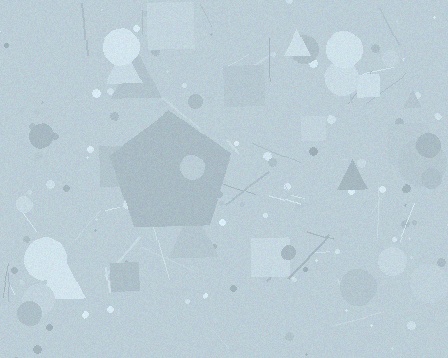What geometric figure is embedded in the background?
A pentagon is embedded in the background.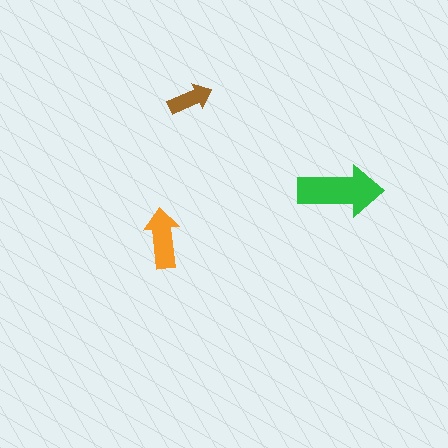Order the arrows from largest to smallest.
the green one, the orange one, the brown one.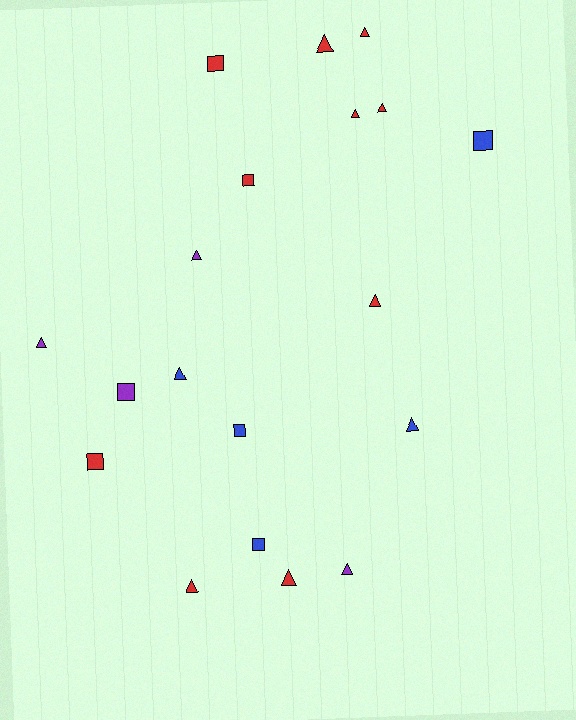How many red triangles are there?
There are 7 red triangles.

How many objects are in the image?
There are 19 objects.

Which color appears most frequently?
Red, with 10 objects.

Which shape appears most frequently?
Triangle, with 12 objects.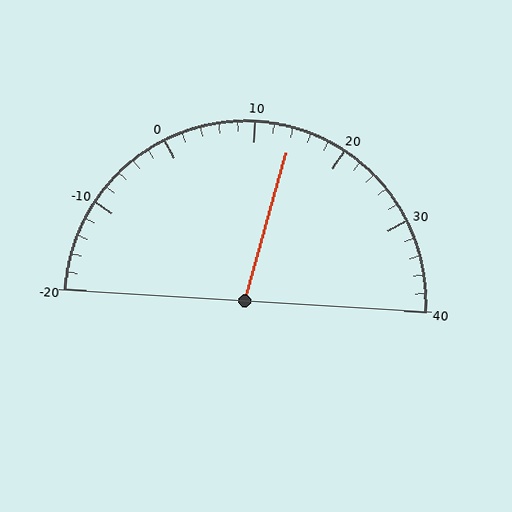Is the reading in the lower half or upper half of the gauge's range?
The reading is in the upper half of the range (-20 to 40).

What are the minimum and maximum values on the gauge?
The gauge ranges from -20 to 40.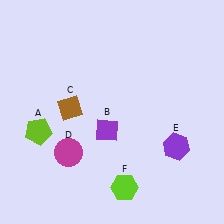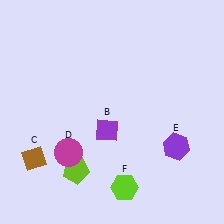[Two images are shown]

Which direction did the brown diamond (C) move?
The brown diamond (C) moved down.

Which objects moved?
The objects that moved are: the lime pentagon (A), the brown diamond (C).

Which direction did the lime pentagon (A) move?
The lime pentagon (A) moved down.